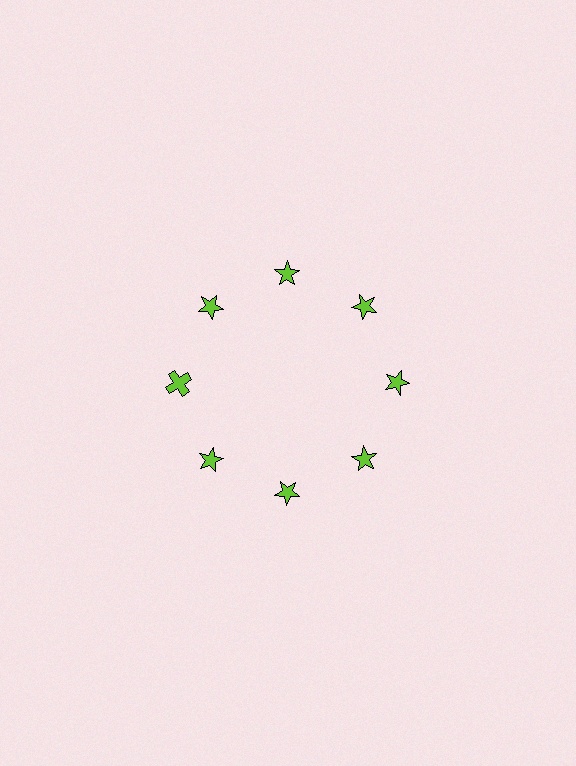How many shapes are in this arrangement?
There are 8 shapes arranged in a ring pattern.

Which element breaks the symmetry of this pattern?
The lime cross at roughly the 9 o'clock position breaks the symmetry. All other shapes are lime stars.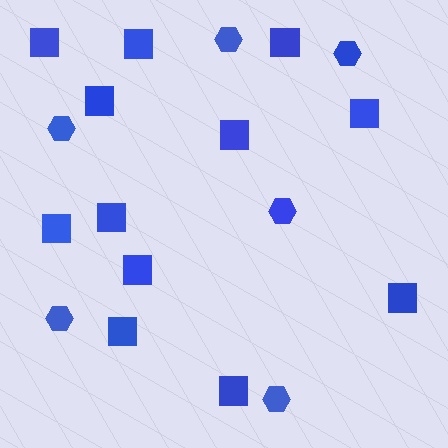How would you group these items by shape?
There are 2 groups: one group of hexagons (6) and one group of squares (12).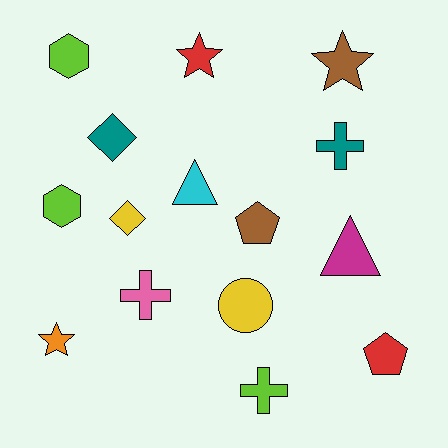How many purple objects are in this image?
There are no purple objects.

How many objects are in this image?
There are 15 objects.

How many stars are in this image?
There are 3 stars.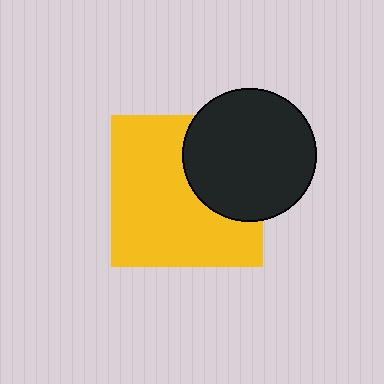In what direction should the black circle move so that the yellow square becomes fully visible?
The black circle should move right. That is the shortest direction to clear the overlap and leave the yellow square fully visible.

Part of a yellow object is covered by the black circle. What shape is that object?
It is a square.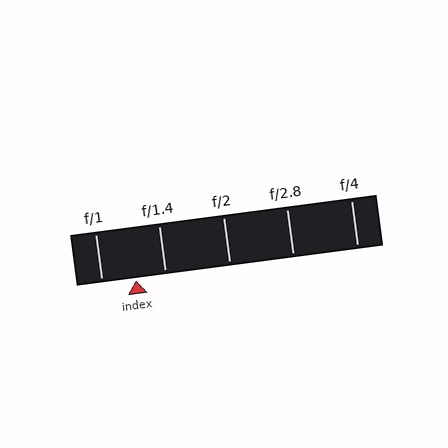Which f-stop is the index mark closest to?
The index mark is closest to f/1.4.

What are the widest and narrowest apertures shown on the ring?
The widest aperture shown is f/1 and the narrowest is f/4.